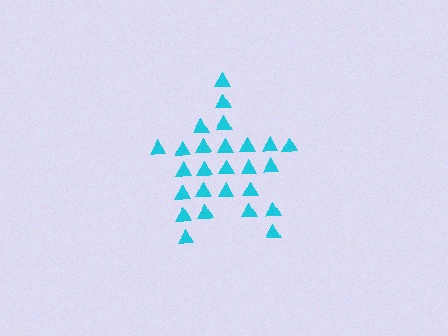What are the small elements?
The small elements are triangles.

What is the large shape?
The large shape is a star.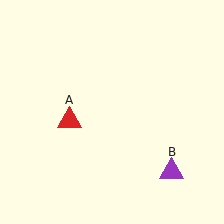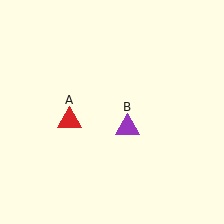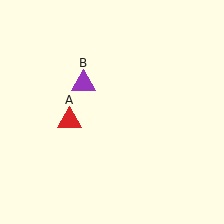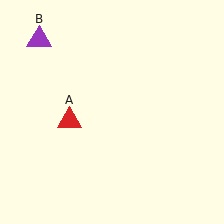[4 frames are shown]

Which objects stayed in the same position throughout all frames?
Red triangle (object A) remained stationary.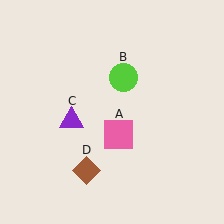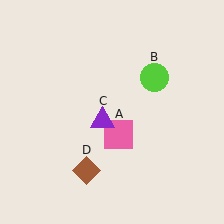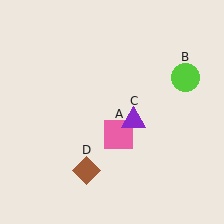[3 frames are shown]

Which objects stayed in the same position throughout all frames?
Pink square (object A) and brown diamond (object D) remained stationary.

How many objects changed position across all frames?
2 objects changed position: lime circle (object B), purple triangle (object C).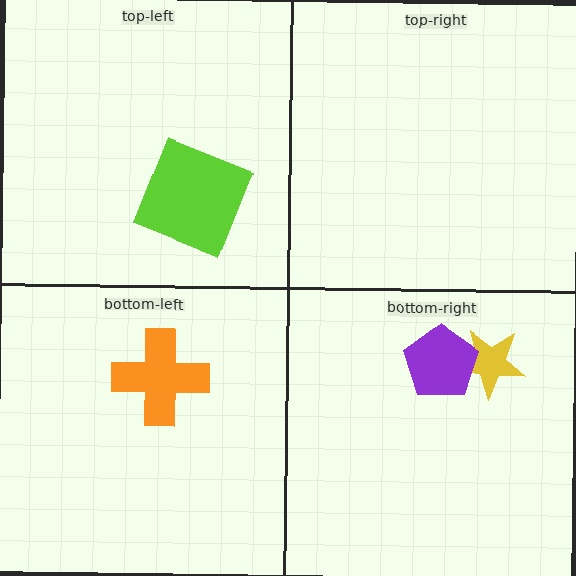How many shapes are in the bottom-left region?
1.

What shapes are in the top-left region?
The lime square.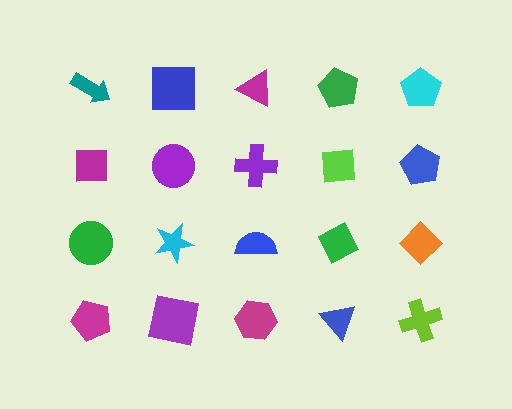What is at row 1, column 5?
A cyan pentagon.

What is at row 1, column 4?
A green pentagon.